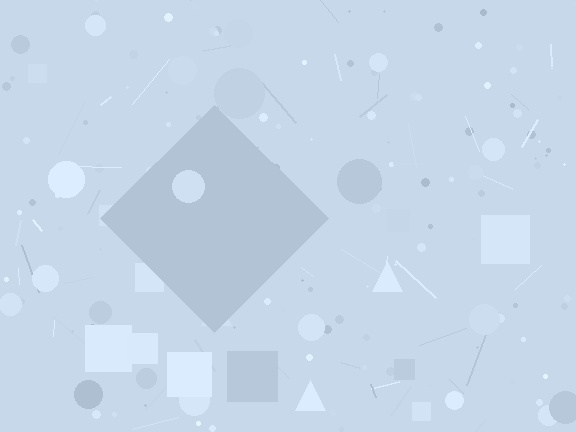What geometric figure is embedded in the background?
A diamond is embedded in the background.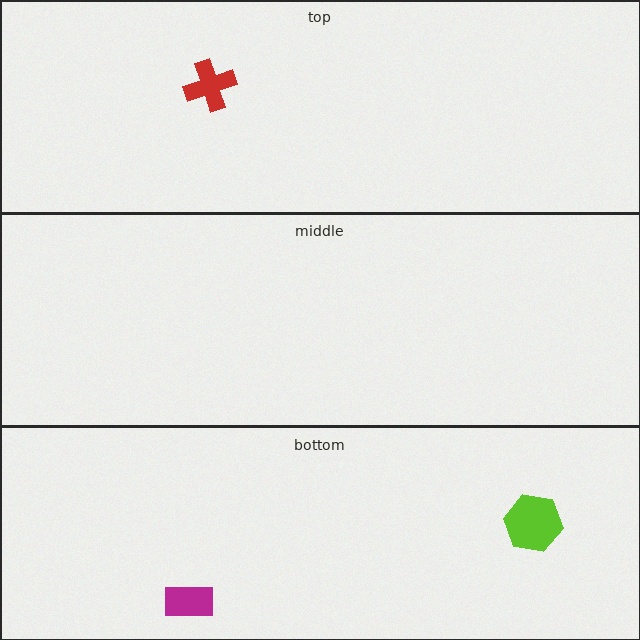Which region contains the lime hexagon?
The bottom region.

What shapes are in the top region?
The red cross.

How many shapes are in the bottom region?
2.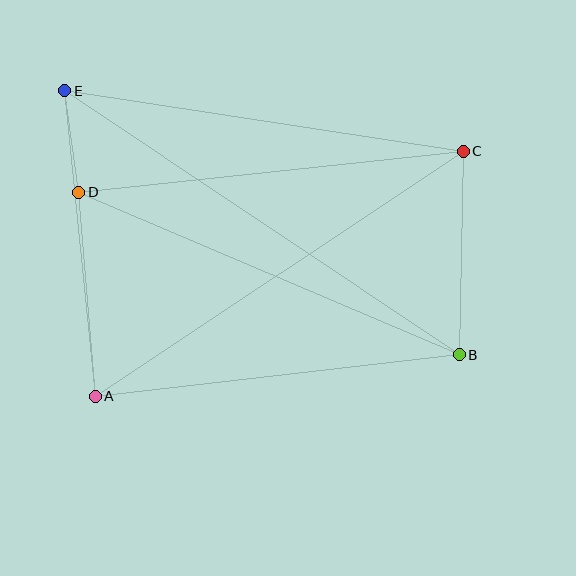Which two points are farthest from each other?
Points B and E are farthest from each other.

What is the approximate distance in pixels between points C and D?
The distance between C and D is approximately 387 pixels.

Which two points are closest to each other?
Points D and E are closest to each other.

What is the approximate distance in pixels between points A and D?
The distance between A and D is approximately 205 pixels.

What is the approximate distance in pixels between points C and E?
The distance between C and E is approximately 403 pixels.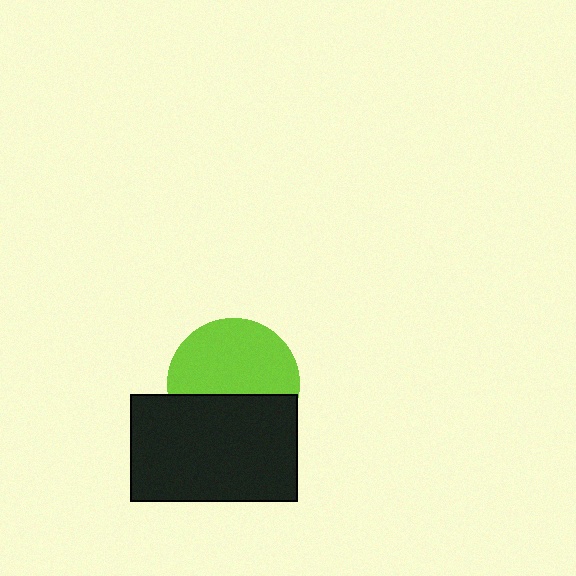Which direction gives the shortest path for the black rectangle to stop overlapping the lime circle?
Moving down gives the shortest separation.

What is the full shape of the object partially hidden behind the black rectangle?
The partially hidden object is a lime circle.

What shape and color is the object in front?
The object in front is a black rectangle.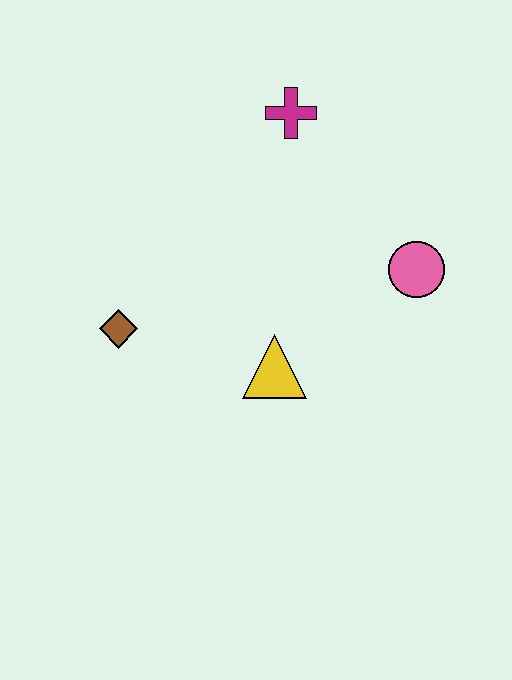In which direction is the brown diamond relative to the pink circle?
The brown diamond is to the left of the pink circle.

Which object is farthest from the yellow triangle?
The magenta cross is farthest from the yellow triangle.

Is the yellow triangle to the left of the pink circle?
Yes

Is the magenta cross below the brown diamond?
No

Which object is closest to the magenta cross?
The pink circle is closest to the magenta cross.